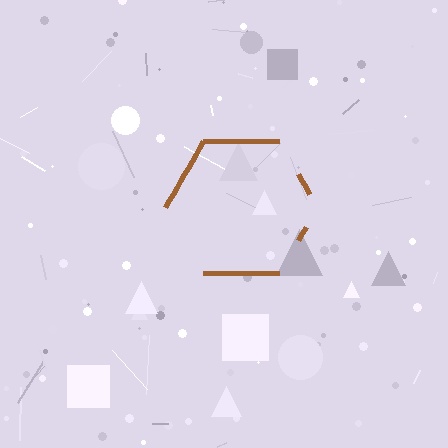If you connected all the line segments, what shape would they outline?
They would outline a hexagon.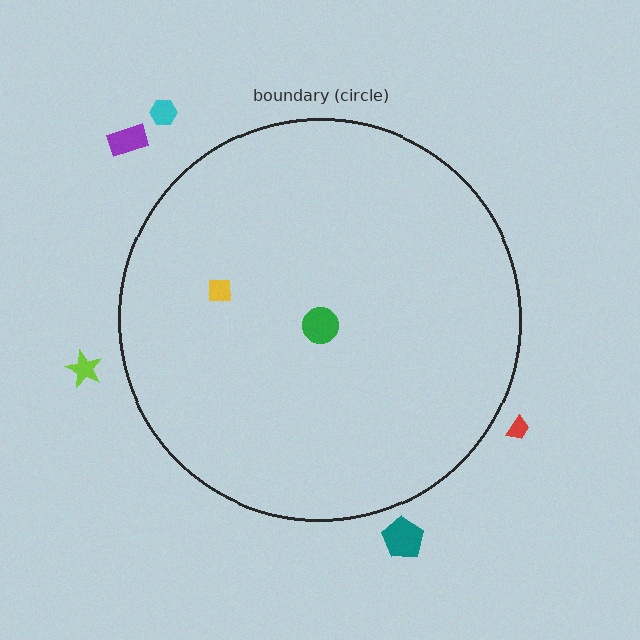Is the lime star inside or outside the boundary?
Outside.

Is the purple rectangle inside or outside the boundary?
Outside.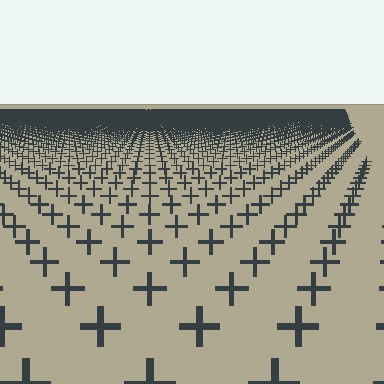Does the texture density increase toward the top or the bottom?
Density increases toward the top.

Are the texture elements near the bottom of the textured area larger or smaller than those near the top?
Larger. Near the bottom, elements are closer to the viewer and appear at a bigger on-screen size.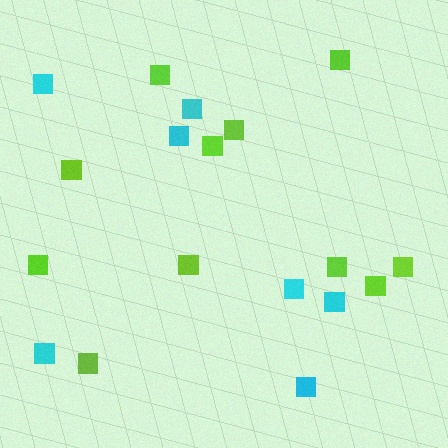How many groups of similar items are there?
There are 2 groups: one group of lime squares (11) and one group of cyan squares (7).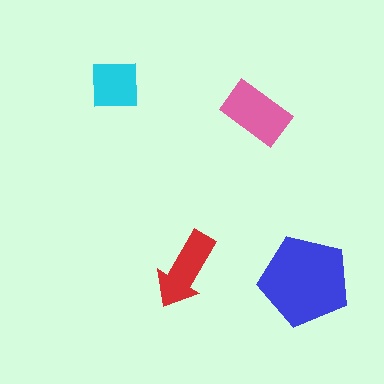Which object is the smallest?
The cyan square.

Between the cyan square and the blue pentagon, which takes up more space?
The blue pentagon.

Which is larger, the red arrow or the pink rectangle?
The pink rectangle.